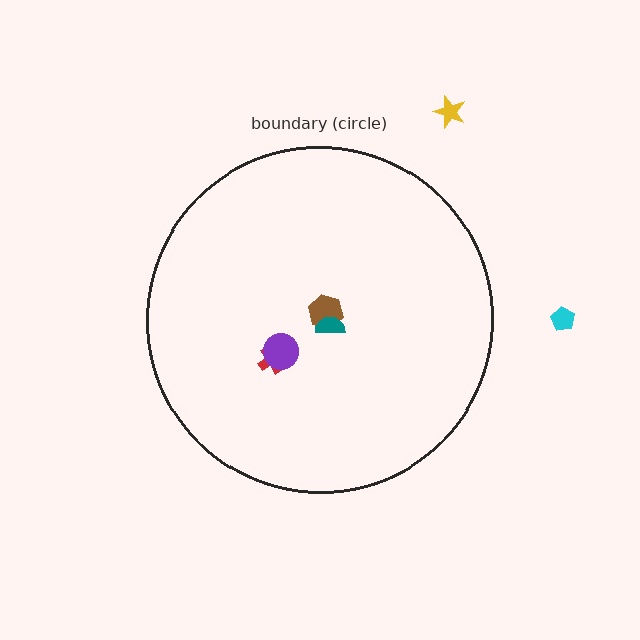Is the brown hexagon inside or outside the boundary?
Inside.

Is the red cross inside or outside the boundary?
Inside.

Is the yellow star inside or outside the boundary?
Outside.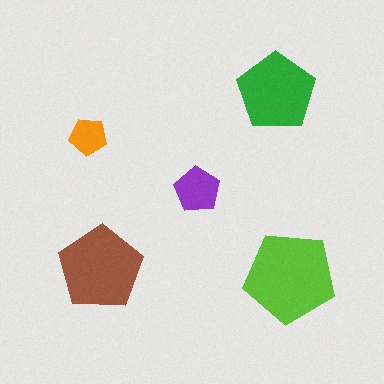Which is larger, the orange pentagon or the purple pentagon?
The purple one.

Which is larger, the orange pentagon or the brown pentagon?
The brown one.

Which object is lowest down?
The lime pentagon is bottommost.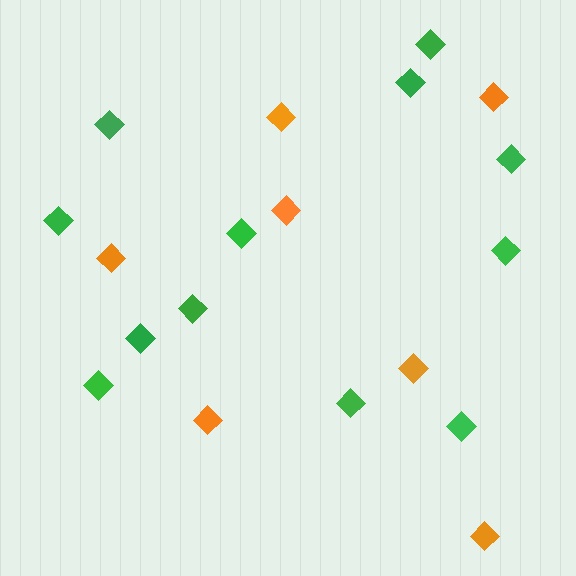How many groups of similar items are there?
There are 2 groups: one group of green diamonds (12) and one group of orange diamonds (7).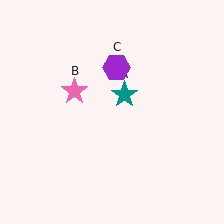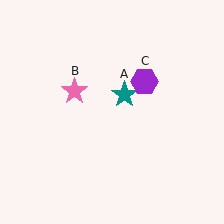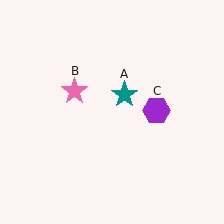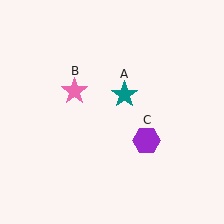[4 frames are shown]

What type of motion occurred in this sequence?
The purple hexagon (object C) rotated clockwise around the center of the scene.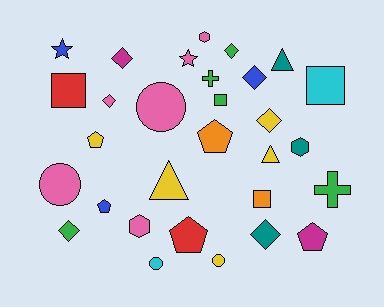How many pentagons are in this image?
There are 5 pentagons.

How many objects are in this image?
There are 30 objects.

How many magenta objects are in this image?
There are 2 magenta objects.